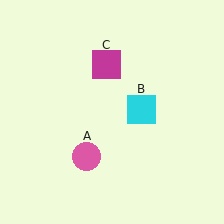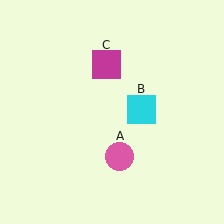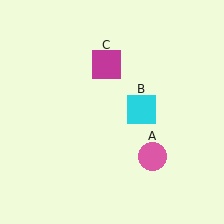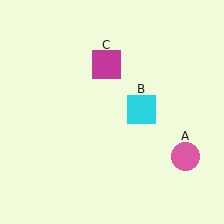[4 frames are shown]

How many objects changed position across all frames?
1 object changed position: pink circle (object A).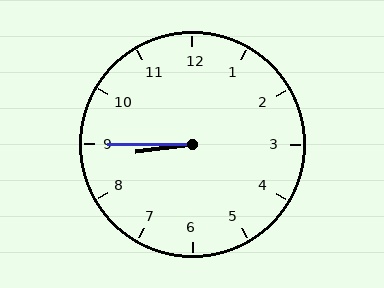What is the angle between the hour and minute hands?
Approximately 8 degrees.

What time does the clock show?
8:45.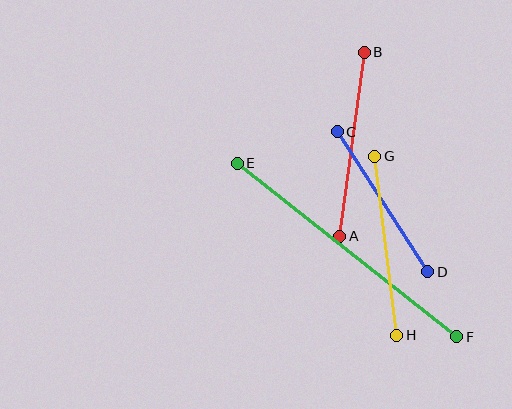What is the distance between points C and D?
The distance is approximately 167 pixels.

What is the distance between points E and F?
The distance is approximately 279 pixels.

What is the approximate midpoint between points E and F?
The midpoint is at approximately (347, 250) pixels.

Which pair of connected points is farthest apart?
Points E and F are farthest apart.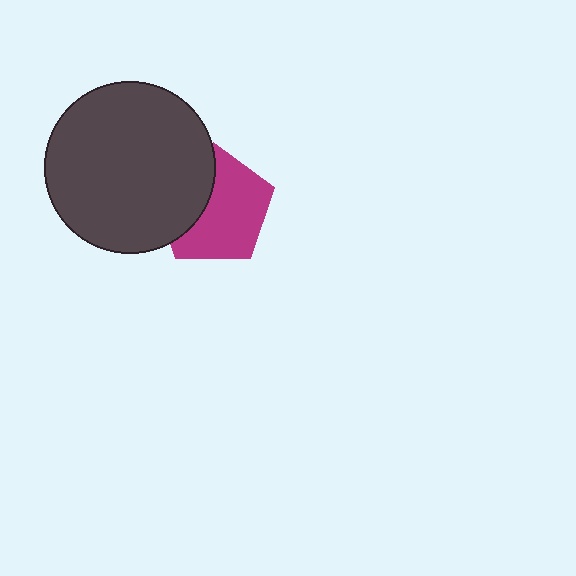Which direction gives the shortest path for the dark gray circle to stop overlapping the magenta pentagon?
Moving left gives the shortest separation.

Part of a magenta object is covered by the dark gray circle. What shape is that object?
It is a pentagon.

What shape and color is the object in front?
The object in front is a dark gray circle.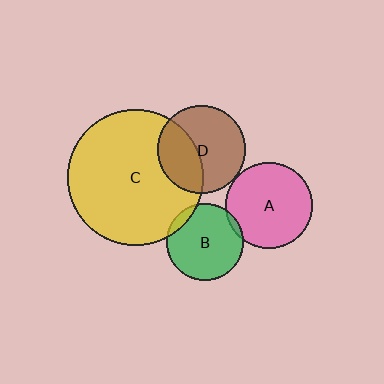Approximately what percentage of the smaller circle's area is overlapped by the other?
Approximately 40%.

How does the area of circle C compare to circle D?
Approximately 2.4 times.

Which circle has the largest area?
Circle C (yellow).